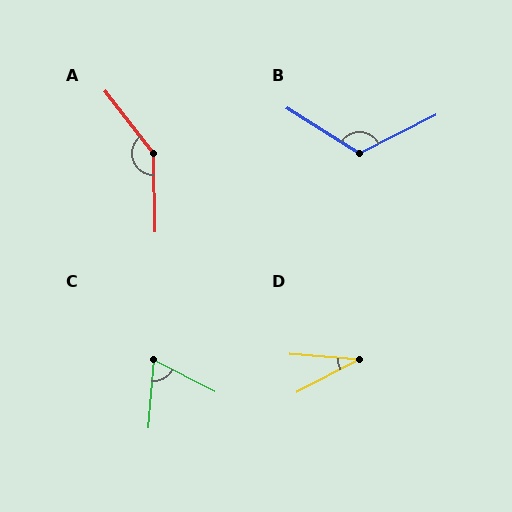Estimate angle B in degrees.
Approximately 121 degrees.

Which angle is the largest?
A, at approximately 143 degrees.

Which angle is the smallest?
D, at approximately 32 degrees.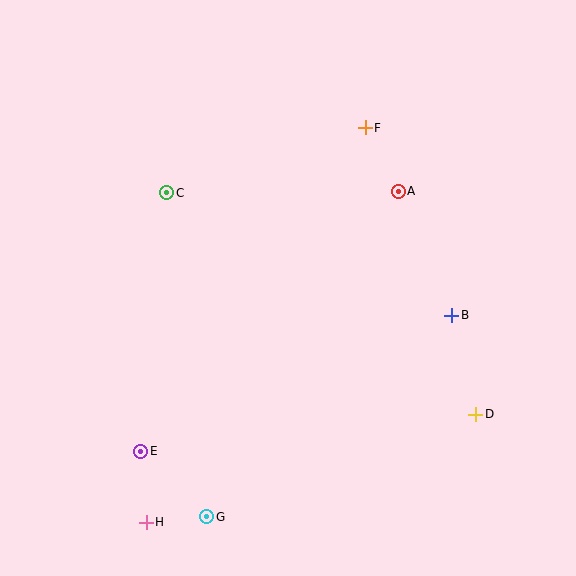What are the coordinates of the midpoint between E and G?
The midpoint between E and G is at (174, 484).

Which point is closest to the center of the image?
Point A at (398, 191) is closest to the center.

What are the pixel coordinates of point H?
Point H is at (146, 522).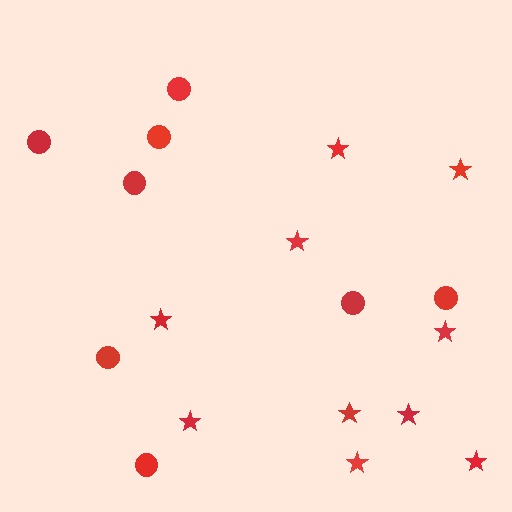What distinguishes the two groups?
There are 2 groups: one group of stars (10) and one group of circles (8).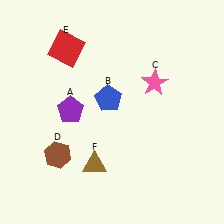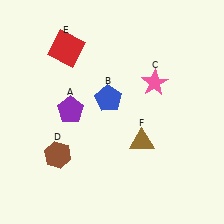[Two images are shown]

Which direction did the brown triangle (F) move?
The brown triangle (F) moved right.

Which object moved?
The brown triangle (F) moved right.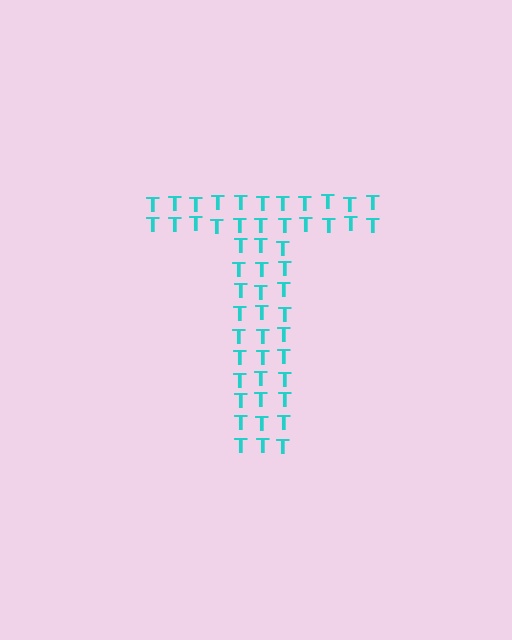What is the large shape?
The large shape is the letter T.